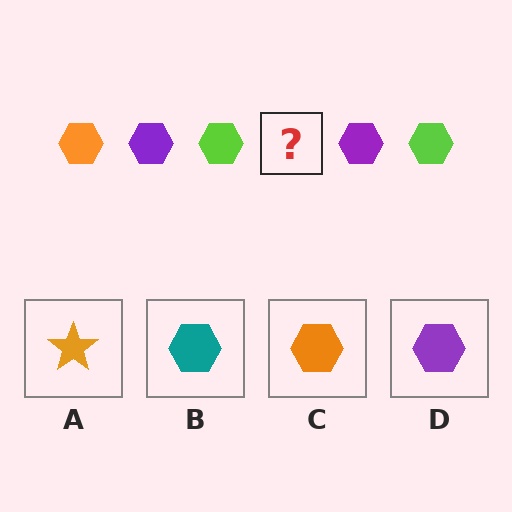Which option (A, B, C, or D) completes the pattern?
C.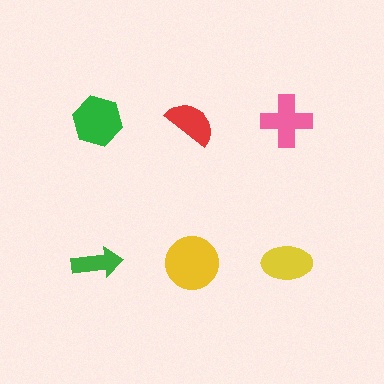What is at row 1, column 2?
A red semicircle.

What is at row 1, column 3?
A pink cross.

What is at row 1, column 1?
A green hexagon.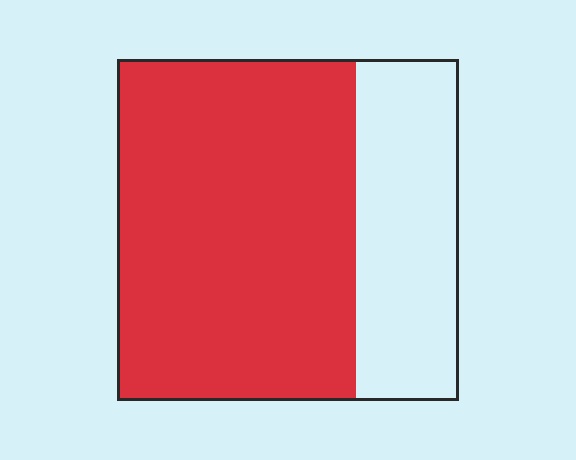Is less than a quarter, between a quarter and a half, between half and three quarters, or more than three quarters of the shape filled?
Between half and three quarters.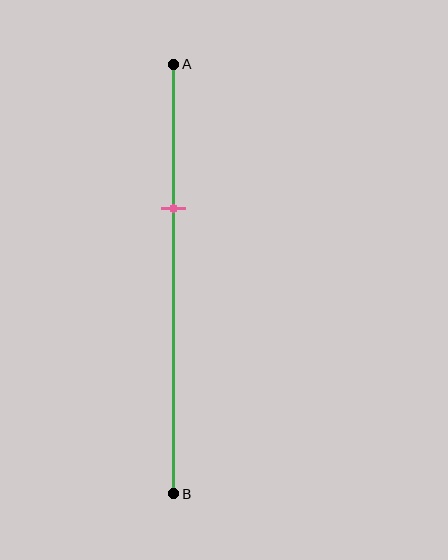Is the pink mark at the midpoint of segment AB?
No, the mark is at about 35% from A, not at the 50% midpoint.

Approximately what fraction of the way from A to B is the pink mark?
The pink mark is approximately 35% of the way from A to B.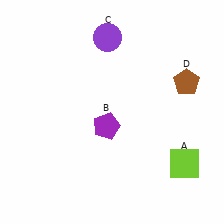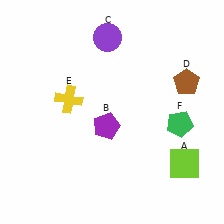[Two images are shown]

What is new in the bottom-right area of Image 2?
A green pentagon (F) was added in the bottom-right area of Image 2.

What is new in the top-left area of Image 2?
A yellow cross (E) was added in the top-left area of Image 2.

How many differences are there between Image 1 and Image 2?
There are 2 differences between the two images.